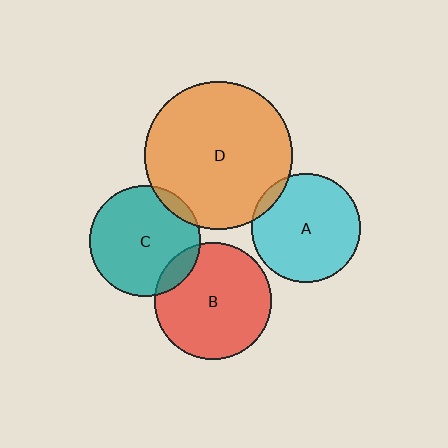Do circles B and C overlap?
Yes.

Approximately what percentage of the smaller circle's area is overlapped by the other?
Approximately 10%.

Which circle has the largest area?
Circle D (orange).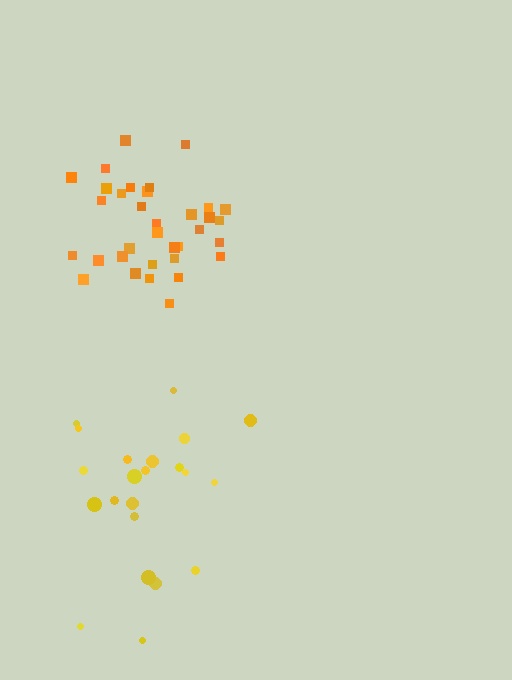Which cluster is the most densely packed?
Orange.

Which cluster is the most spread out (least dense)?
Yellow.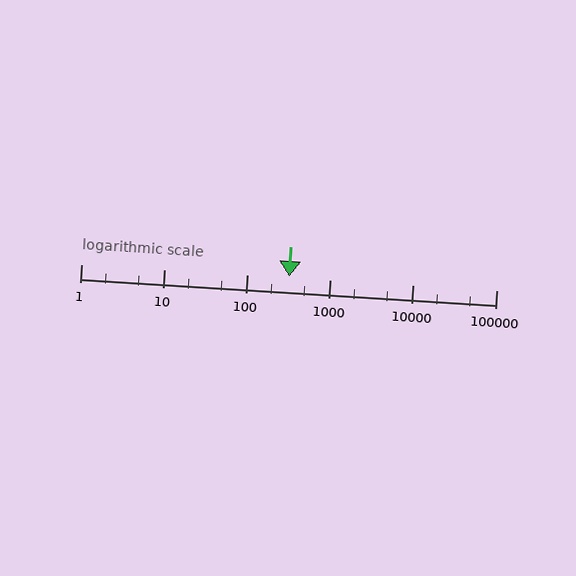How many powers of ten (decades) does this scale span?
The scale spans 5 decades, from 1 to 100000.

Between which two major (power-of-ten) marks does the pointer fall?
The pointer is between 100 and 1000.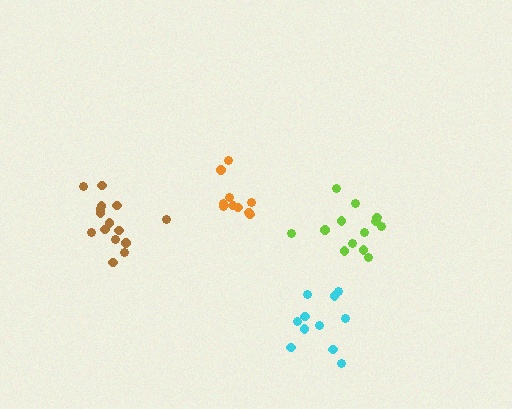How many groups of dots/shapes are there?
There are 4 groups.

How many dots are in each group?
Group 1: 13 dots, Group 2: 15 dots, Group 3: 11 dots, Group 4: 10 dots (49 total).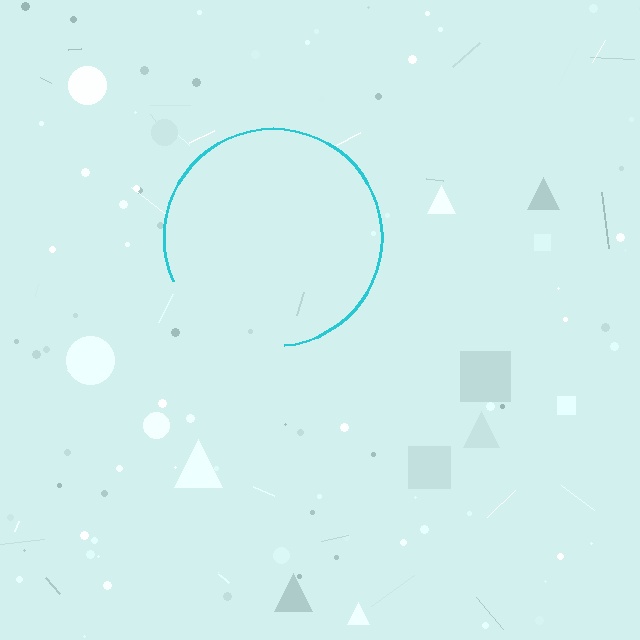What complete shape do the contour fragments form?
The contour fragments form a circle.